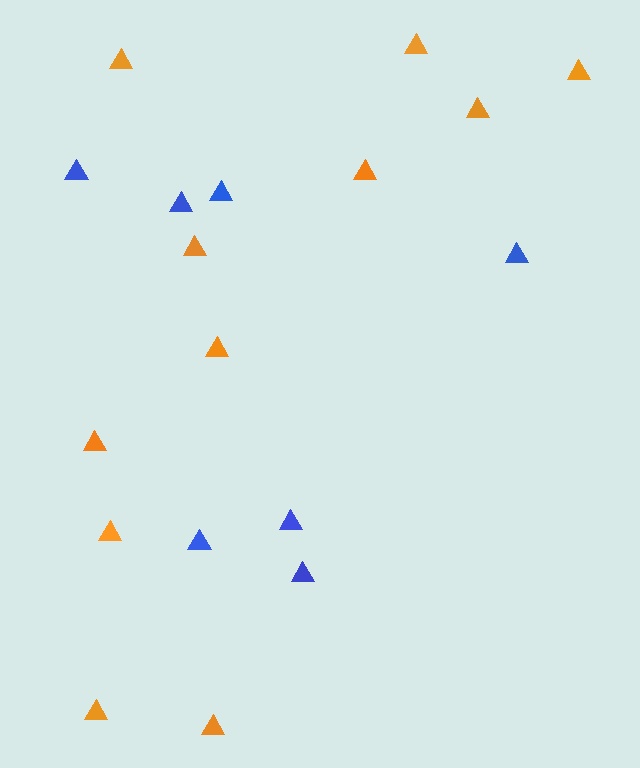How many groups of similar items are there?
There are 2 groups: one group of orange triangles (11) and one group of blue triangles (7).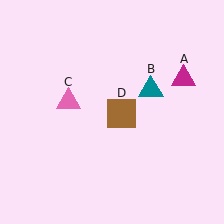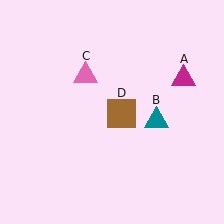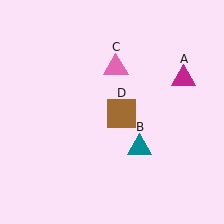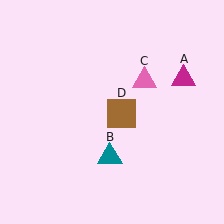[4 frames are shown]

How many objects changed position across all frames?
2 objects changed position: teal triangle (object B), pink triangle (object C).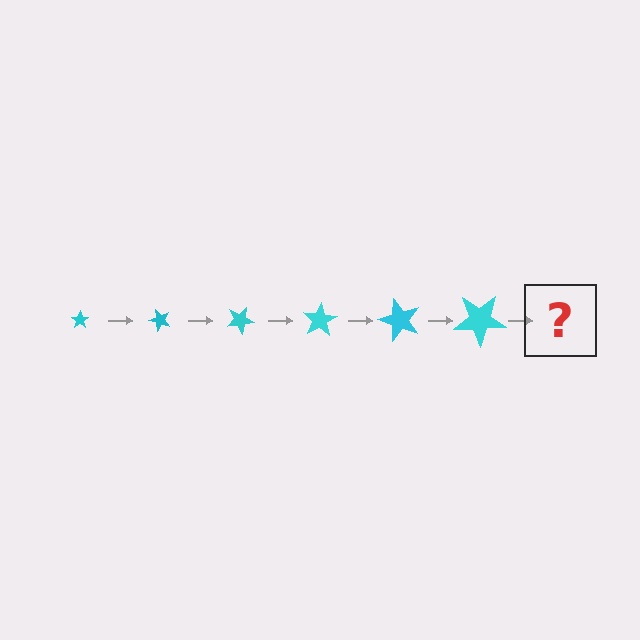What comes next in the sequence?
The next element should be a star, larger than the previous one and rotated 300 degrees from the start.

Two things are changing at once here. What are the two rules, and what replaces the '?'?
The two rules are that the star grows larger each step and it rotates 50 degrees each step. The '?' should be a star, larger than the previous one and rotated 300 degrees from the start.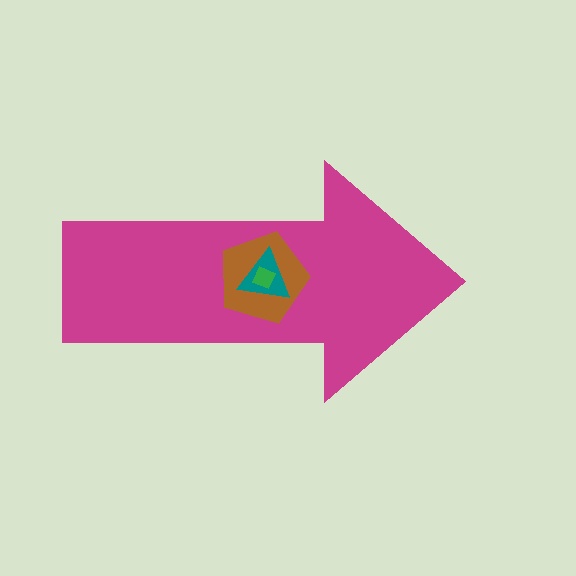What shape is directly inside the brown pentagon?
The teal triangle.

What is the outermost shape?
The magenta arrow.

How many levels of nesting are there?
4.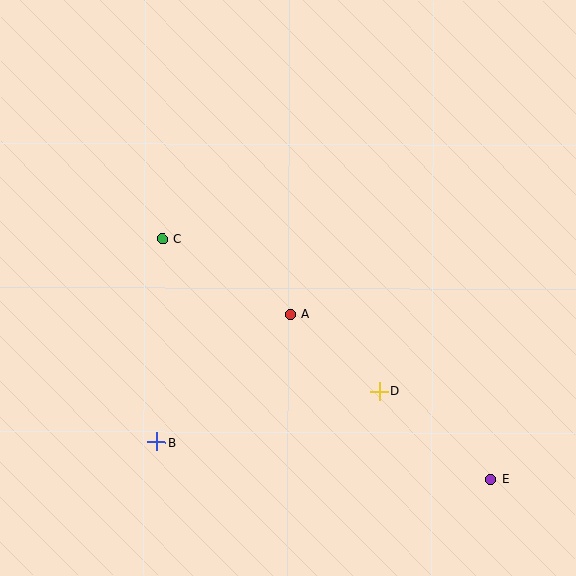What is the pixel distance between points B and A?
The distance between B and A is 185 pixels.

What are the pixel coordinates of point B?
Point B is at (157, 442).